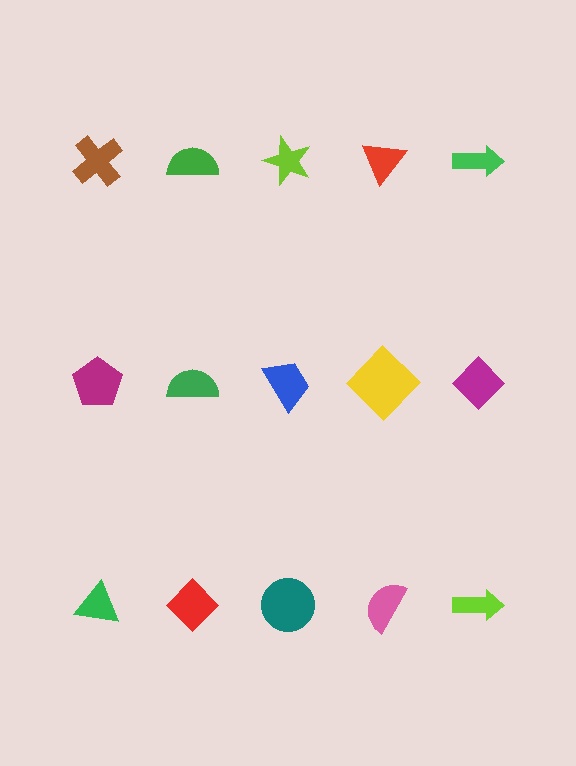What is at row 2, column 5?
A magenta diamond.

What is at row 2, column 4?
A yellow diamond.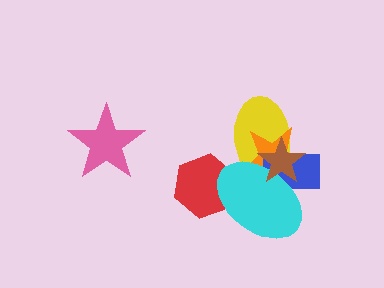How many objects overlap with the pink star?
0 objects overlap with the pink star.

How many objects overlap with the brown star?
4 objects overlap with the brown star.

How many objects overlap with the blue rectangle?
4 objects overlap with the blue rectangle.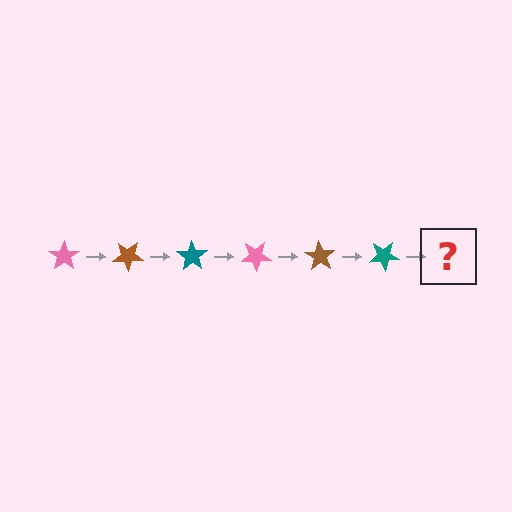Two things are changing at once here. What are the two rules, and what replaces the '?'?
The two rules are that it rotates 35 degrees each step and the color cycles through pink, brown, and teal. The '?' should be a pink star, rotated 210 degrees from the start.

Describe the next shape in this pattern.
It should be a pink star, rotated 210 degrees from the start.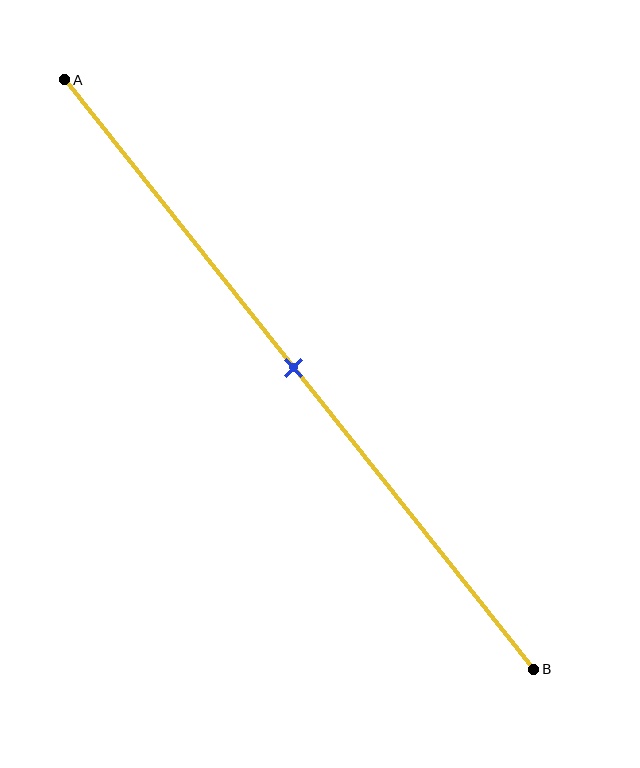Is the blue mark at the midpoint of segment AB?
Yes, the mark is approximately at the midpoint.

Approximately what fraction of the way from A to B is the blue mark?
The blue mark is approximately 50% of the way from A to B.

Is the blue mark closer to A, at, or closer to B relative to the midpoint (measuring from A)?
The blue mark is approximately at the midpoint of segment AB.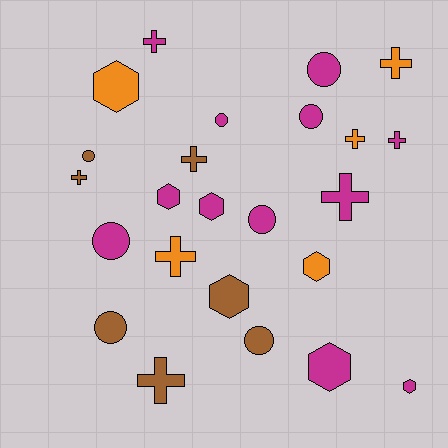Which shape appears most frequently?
Cross, with 9 objects.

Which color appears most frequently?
Magenta, with 12 objects.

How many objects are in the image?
There are 24 objects.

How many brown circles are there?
There are 3 brown circles.